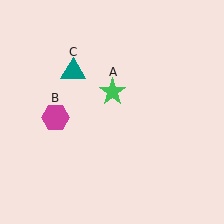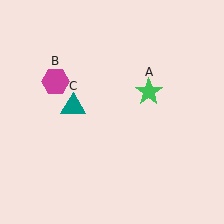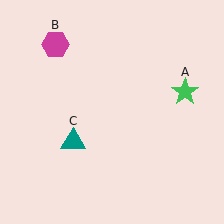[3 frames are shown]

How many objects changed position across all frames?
3 objects changed position: green star (object A), magenta hexagon (object B), teal triangle (object C).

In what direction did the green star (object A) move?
The green star (object A) moved right.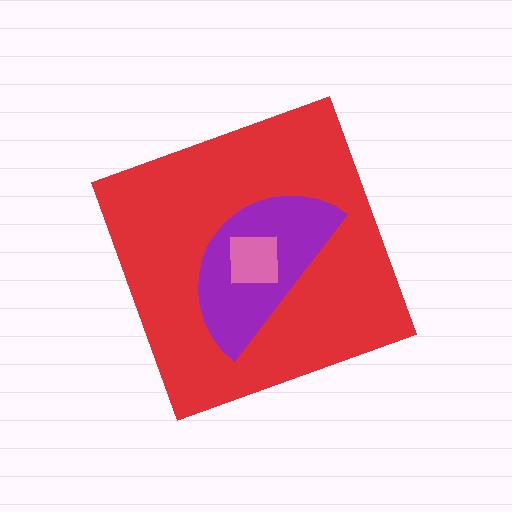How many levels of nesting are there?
3.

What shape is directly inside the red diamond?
The purple semicircle.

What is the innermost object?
The pink square.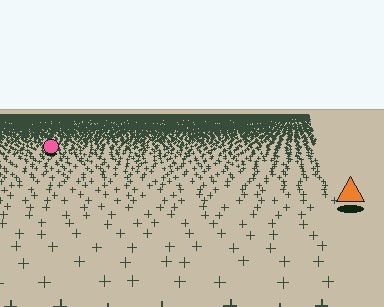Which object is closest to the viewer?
The orange triangle is closest. The texture marks near it are larger and more spread out.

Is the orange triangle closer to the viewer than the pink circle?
Yes. The orange triangle is closer — you can tell from the texture gradient: the ground texture is coarser near it.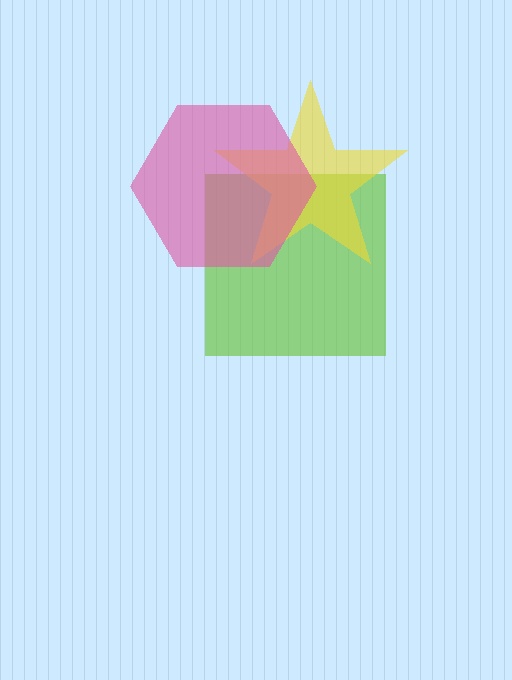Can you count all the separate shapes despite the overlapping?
Yes, there are 3 separate shapes.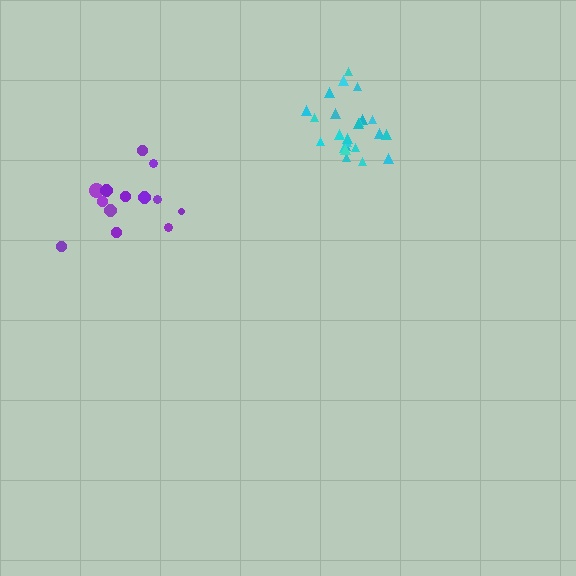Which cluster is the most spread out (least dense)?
Purple.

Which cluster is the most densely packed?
Cyan.